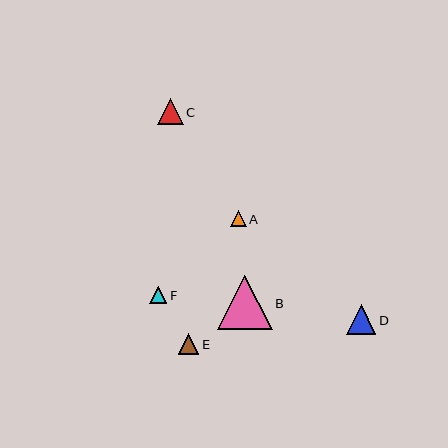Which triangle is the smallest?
Triangle A is the smallest with a size of approximately 16 pixels.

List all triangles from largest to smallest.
From largest to smallest: B, D, C, E, F, A.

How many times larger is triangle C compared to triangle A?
Triangle C is approximately 1.7 times the size of triangle A.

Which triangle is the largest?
Triangle B is the largest with a size of approximately 55 pixels.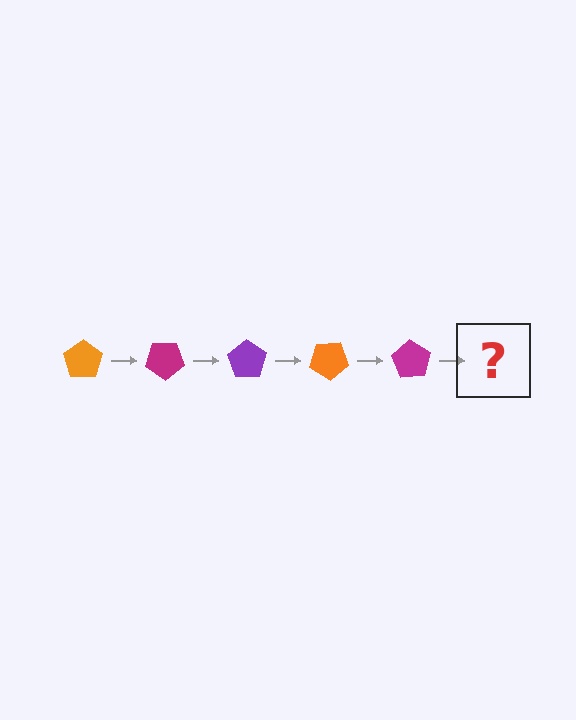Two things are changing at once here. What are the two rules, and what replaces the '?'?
The two rules are that it rotates 35 degrees each step and the color cycles through orange, magenta, and purple. The '?' should be a purple pentagon, rotated 175 degrees from the start.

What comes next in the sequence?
The next element should be a purple pentagon, rotated 175 degrees from the start.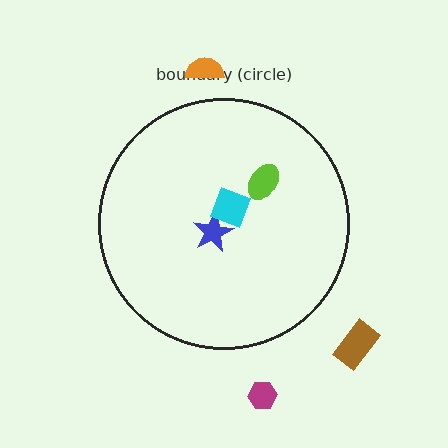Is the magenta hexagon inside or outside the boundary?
Outside.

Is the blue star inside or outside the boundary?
Inside.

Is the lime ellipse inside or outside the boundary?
Inside.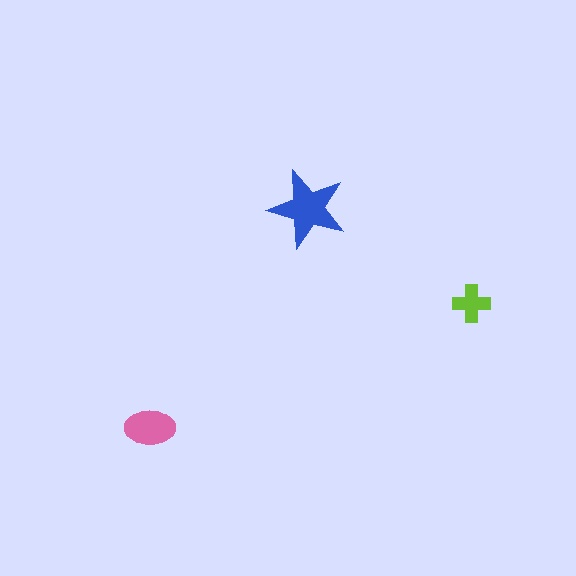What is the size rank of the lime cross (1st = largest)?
3rd.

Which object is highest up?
The blue star is topmost.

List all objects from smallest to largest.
The lime cross, the pink ellipse, the blue star.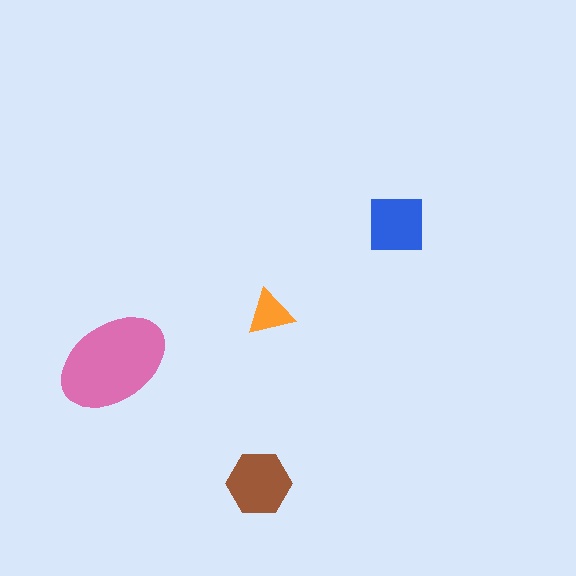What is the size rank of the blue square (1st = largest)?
3rd.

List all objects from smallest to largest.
The orange triangle, the blue square, the brown hexagon, the pink ellipse.